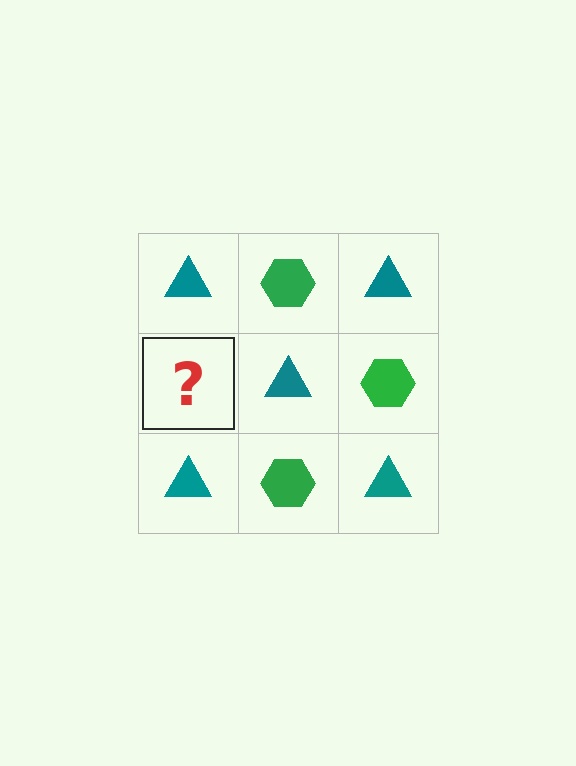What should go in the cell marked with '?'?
The missing cell should contain a green hexagon.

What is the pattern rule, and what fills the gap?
The rule is that it alternates teal triangle and green hexagon in a checkerboard pattern. The gap should be filled with a green hexagon.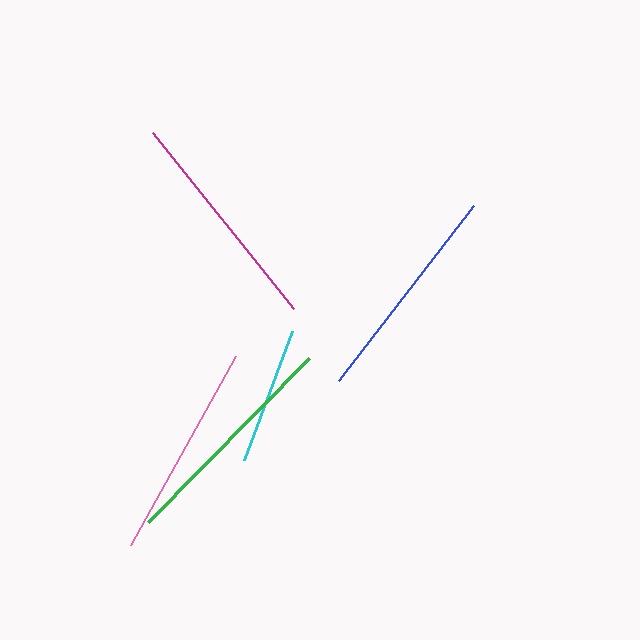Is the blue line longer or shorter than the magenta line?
The magenta line is longer than the blue line.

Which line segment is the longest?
The green line is the longest at approximately 231 pixels.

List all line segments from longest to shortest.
From longest to shortest: green, magenta, blue, pink, cyan.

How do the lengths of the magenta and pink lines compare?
The magenta and pink lines are approximately the same length.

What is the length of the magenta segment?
The magenta segment is approximately 225 pixels long.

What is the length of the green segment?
The green segment is approximately 231 pixels long.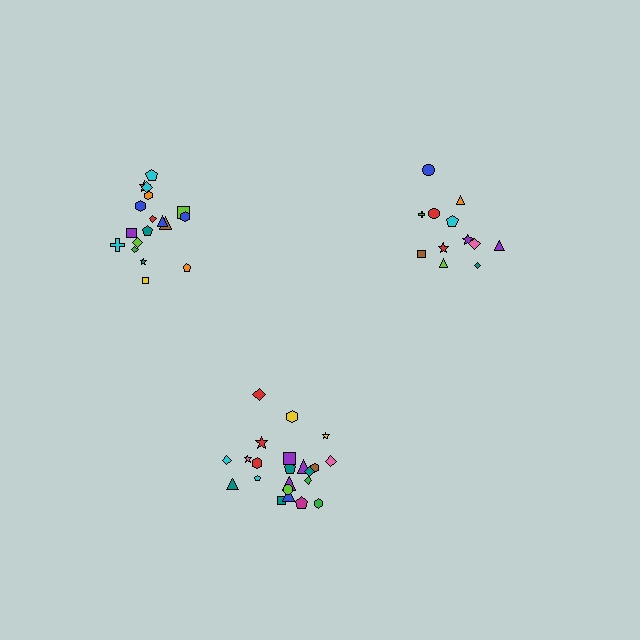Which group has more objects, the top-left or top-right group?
The top-left group.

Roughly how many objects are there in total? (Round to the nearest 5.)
Roughly 50 objects in total.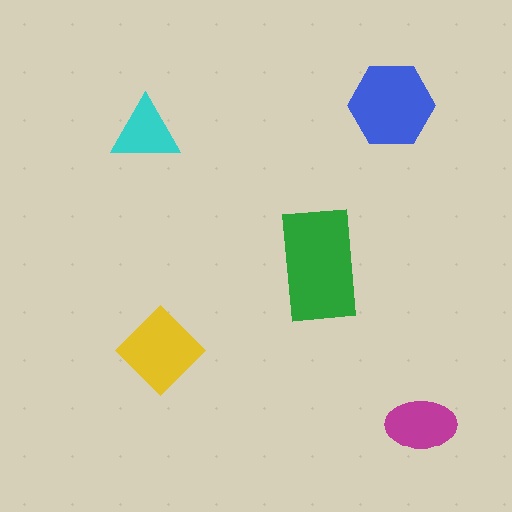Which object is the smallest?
The cyan triangle.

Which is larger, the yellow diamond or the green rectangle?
The green rectangle.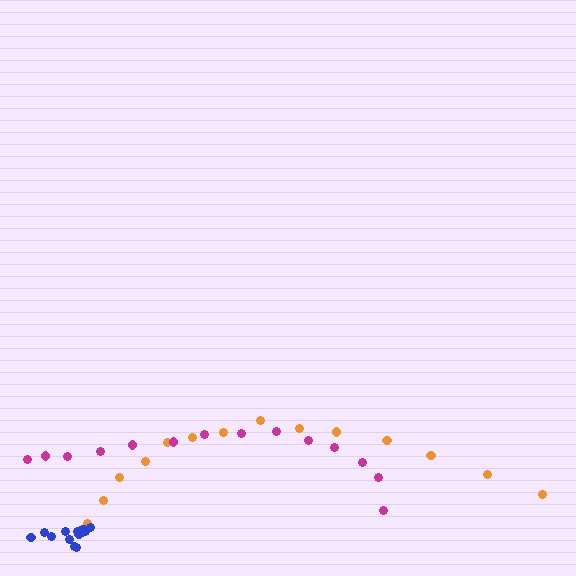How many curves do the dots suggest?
There are 3 distinct paths.